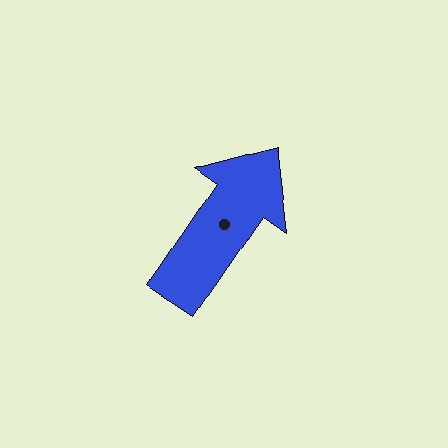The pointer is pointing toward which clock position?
Roughly 1 o'clock.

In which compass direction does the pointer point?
Northeast.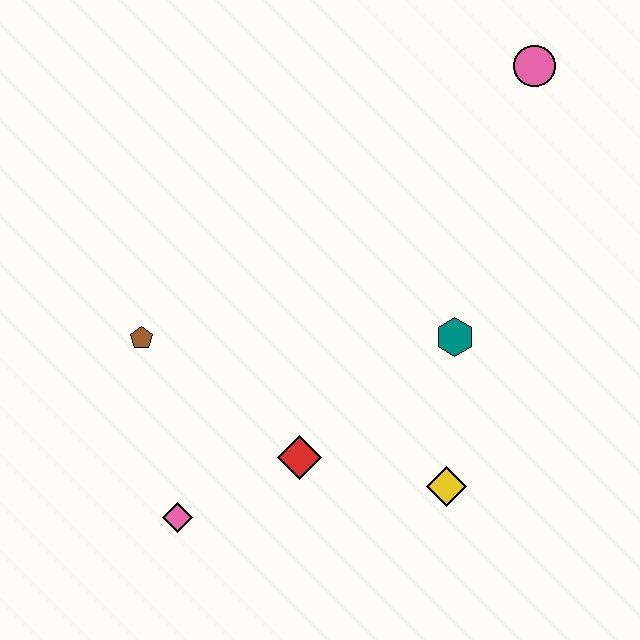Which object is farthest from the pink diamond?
The pink circle is farthest from the pink diamond.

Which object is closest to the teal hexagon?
The yellow diamond is closest to the teal hexagon.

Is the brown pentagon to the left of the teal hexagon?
Yes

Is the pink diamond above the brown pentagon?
No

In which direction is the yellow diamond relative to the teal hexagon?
The yellow diamond is below the teal hexagon.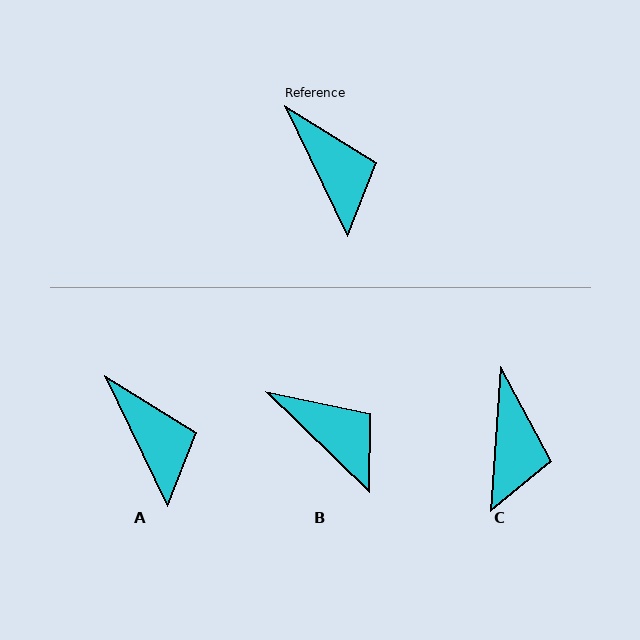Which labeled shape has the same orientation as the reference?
A.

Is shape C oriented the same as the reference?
No, it is off by about 30 degrees.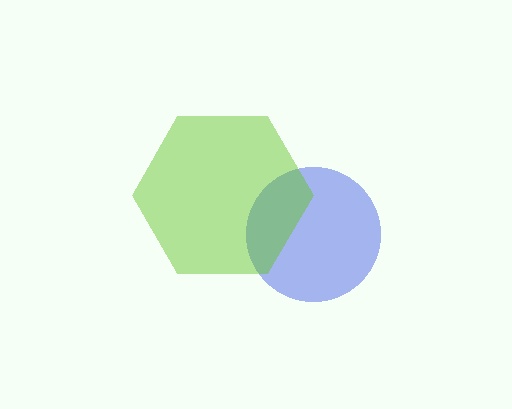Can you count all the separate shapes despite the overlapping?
Yes, there are 2 separate shapes.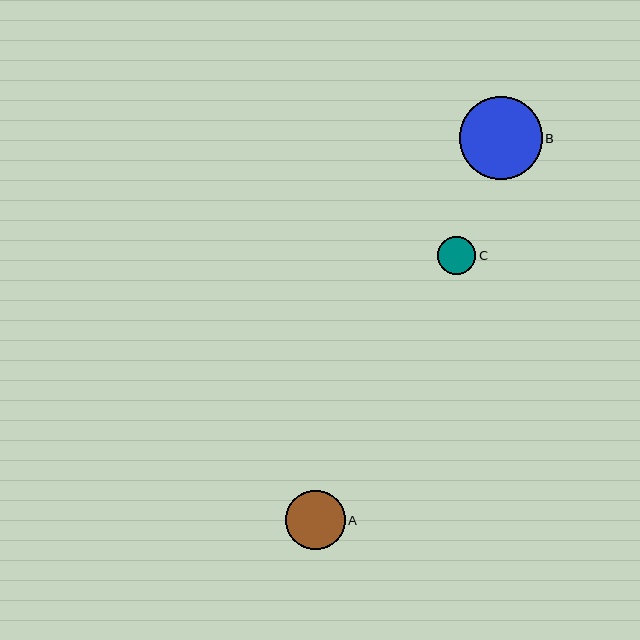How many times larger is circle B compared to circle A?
Circle B is approximately 1.4 times the size of circle A.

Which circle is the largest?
Circle B is the largest with a size of approximately 82 pixels.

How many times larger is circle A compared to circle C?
Circle A is approximately 1.6 times the size of circle C.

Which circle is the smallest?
Circle C is the smallest with a size of approximately 38 pixels.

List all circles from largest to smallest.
From largest to smallest: B, A, C.